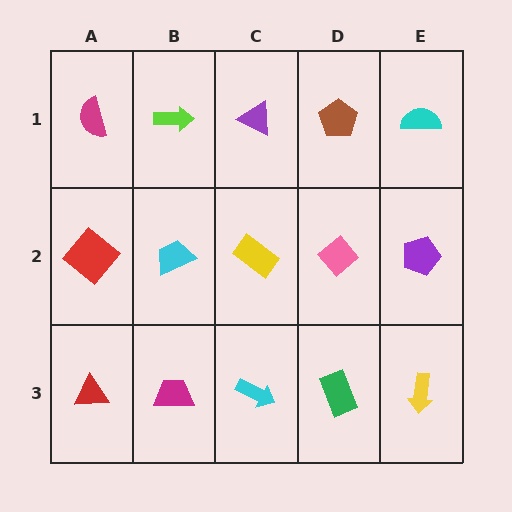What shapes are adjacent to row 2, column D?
A brown pentagon (row 1, column D), a green rectangle (row 3, column D), a yellow rectangle (row 2, column C), a purple pentagon (row 2, column E).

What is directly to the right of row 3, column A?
A magenta trapezoid.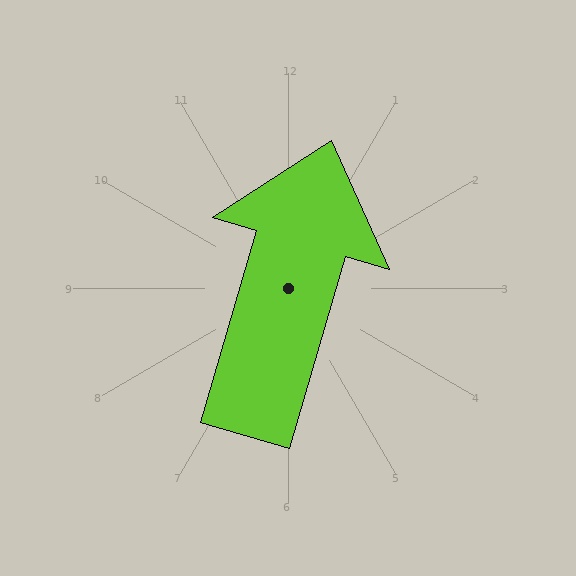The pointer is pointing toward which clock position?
Roughly 1 o'clock.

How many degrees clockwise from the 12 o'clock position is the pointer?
Approximately 16 degrees.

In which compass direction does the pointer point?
North.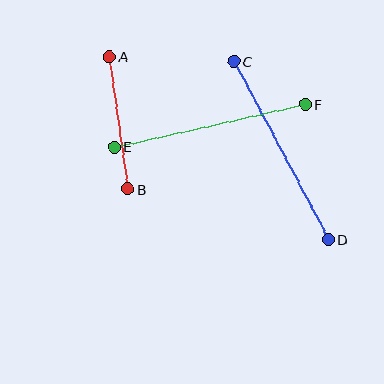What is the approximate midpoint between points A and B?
The midpoint is at approximately (119, 123) pixels.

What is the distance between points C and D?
The distance is approximately 202 pixels.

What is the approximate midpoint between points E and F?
The midpoint is at approximately (210, 126) pixels.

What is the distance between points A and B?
The distance is approximately 133 pixels.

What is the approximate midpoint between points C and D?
The midpoint is at approximately (281, 151) pixels.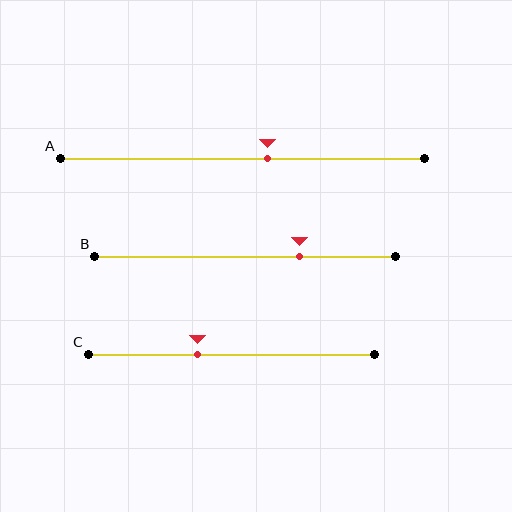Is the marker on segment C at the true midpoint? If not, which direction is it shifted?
No, the marker on segment C is shifted to the left by about 12% of the segment length.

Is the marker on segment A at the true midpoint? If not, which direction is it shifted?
No, the marker on segment A is shifted to the right by about 7% of the segment length.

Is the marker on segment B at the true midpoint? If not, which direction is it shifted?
No, the marker on segment B is shifted to the right by about 18% of the segment length.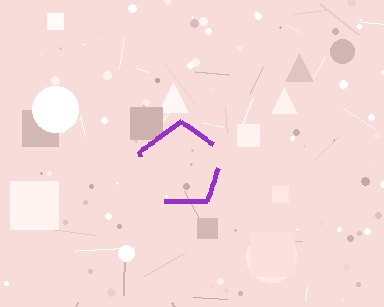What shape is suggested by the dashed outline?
The dashed outline suggests a pentagon.